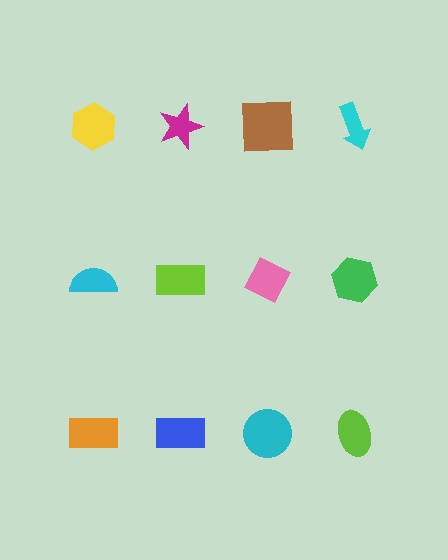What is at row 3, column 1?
An orange rectangle.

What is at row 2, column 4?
A green hexagon.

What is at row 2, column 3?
A pink diamond.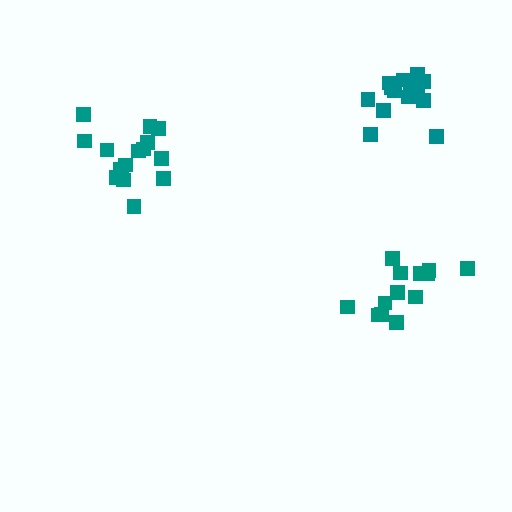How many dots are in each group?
Group 1: 16 dots, Group 2: 15 dots, Group 3: 13 dots (44 total).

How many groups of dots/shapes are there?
There are 3 groups.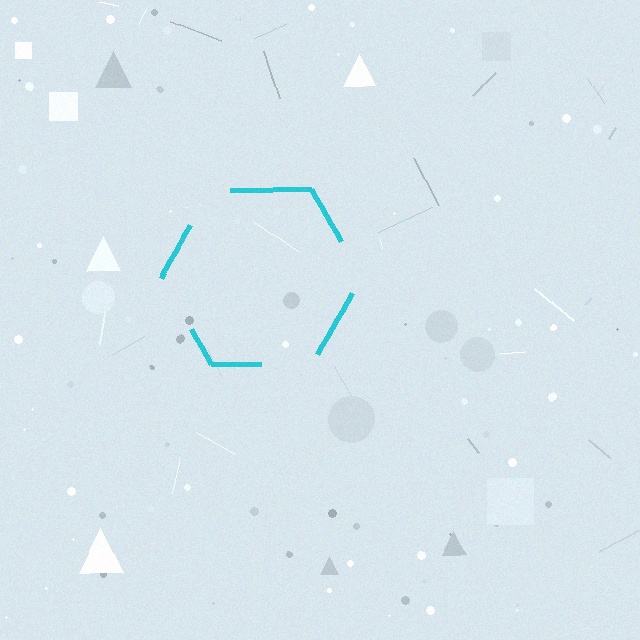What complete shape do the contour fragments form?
The contour fragments form a hexagon.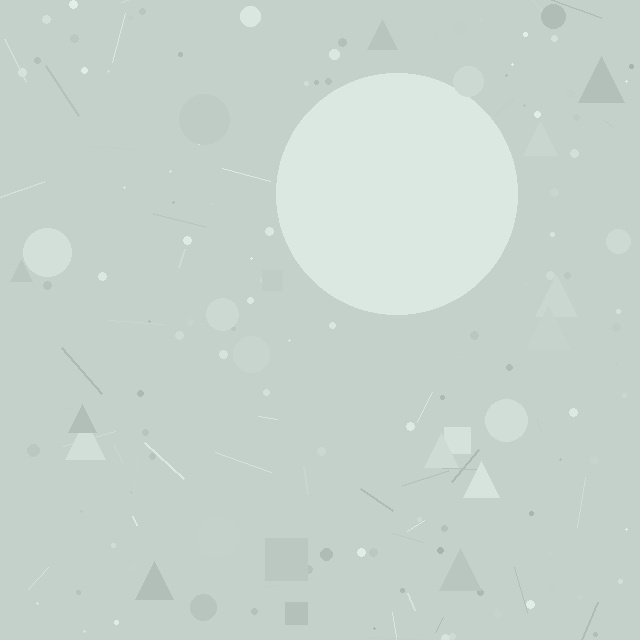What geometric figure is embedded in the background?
A circle is embedded in the background.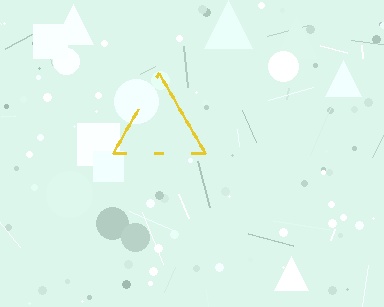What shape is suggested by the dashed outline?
The dashed outline suggests a triangle.